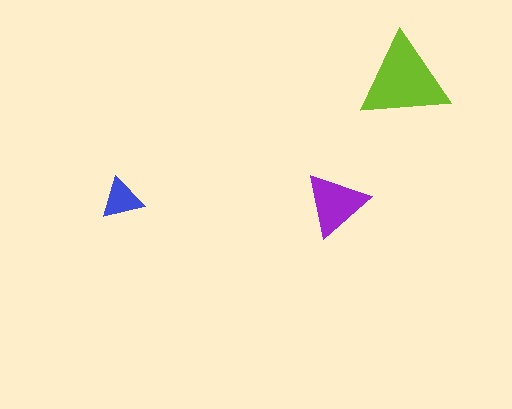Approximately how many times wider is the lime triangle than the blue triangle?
About 2 times wider.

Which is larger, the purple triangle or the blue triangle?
The purple one.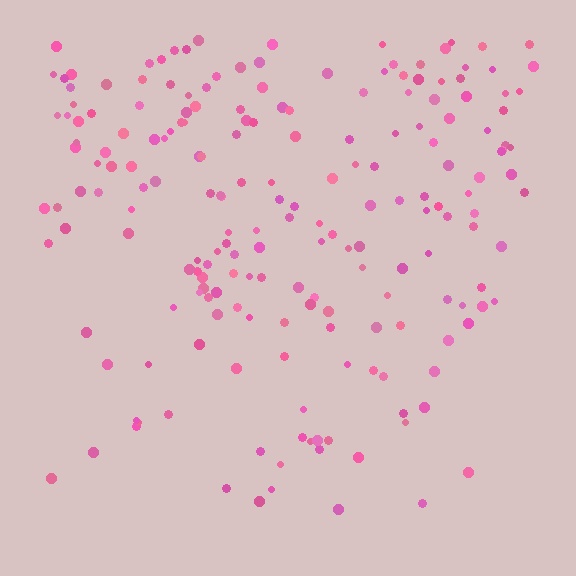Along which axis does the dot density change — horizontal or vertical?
Vertical.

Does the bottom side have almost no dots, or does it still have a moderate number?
Still a moderate number, just noticeably fewer than the top.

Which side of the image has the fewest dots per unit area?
The bottom.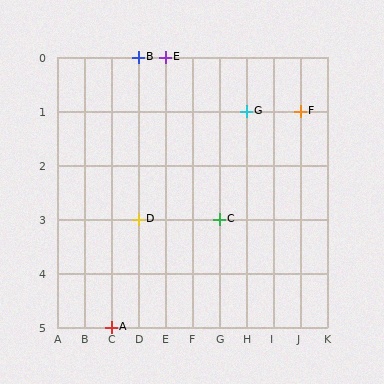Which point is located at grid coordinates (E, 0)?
Point E is at (E, 0).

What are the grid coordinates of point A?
Point A is at grid coordinates (C, 5).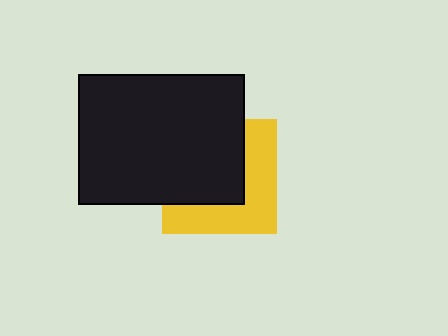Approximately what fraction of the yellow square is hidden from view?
Roughly 55% of the yellow square is hidden behind the black rectangle.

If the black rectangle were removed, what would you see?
You would see the complete yellow square.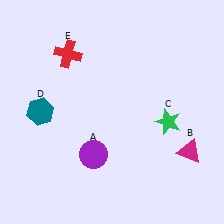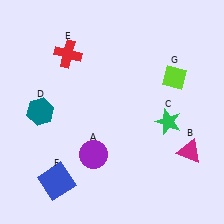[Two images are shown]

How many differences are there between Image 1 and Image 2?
There are 2 differences between the two images.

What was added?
A blue square (F), a lime diamond (G) were added in Image 2.